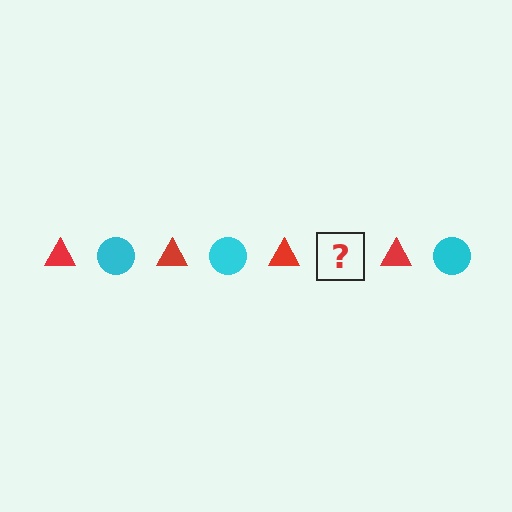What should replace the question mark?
The question mark should be replaced with a cyan circle.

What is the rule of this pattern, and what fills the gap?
The rule is that the pattern alternates between red triangle and cyan circle. The gap should be filled with a cyan circle.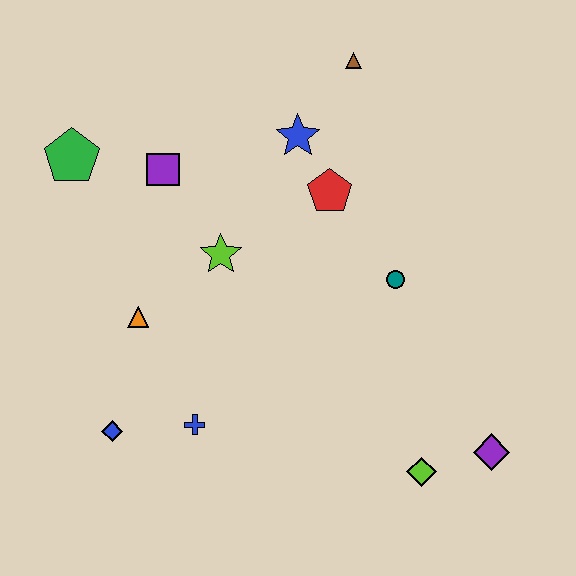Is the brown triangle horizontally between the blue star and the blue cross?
No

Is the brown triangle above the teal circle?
Yes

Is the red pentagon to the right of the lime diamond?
No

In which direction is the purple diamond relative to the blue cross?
The purple diamond is to the right of the blue cross.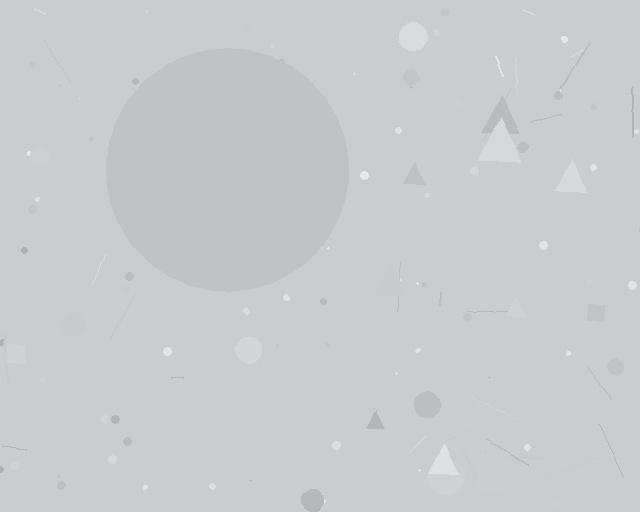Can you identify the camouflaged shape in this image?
The camouflaged shape is a circle.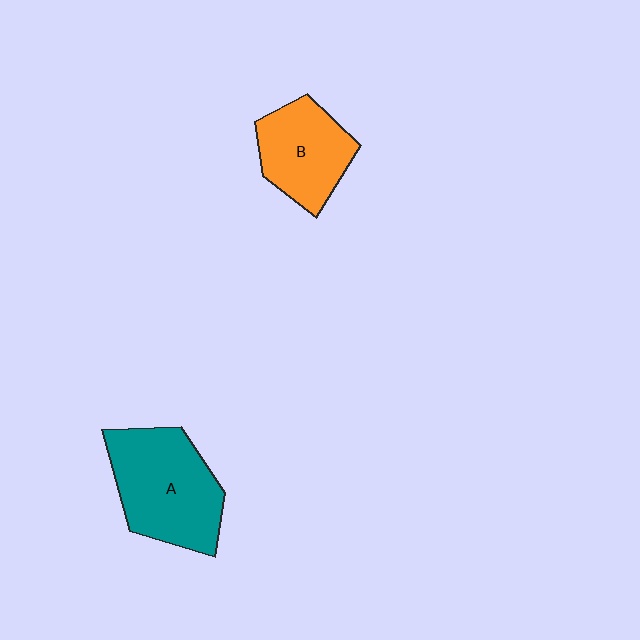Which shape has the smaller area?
Shape B (orange).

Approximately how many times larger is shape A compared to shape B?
Approximately 1.4 times.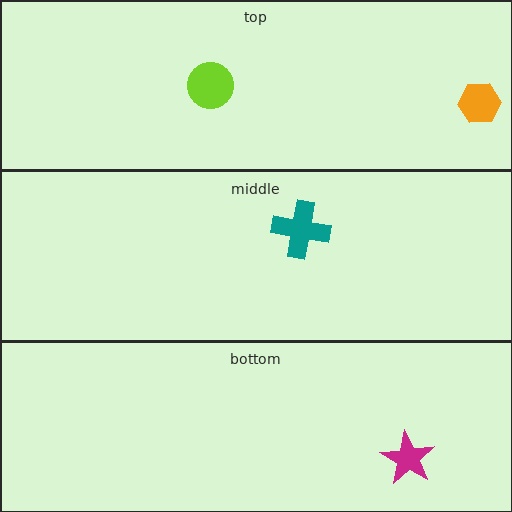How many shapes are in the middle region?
1.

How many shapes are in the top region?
2.